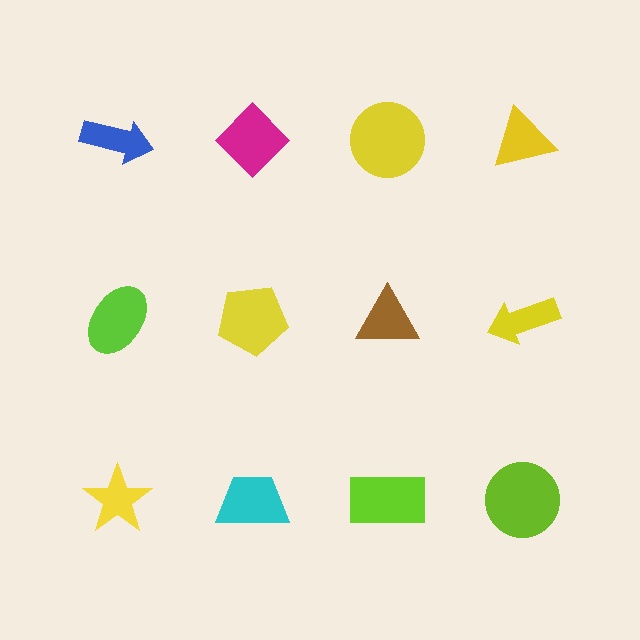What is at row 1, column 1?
A blue arrow.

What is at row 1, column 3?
A yellow circle.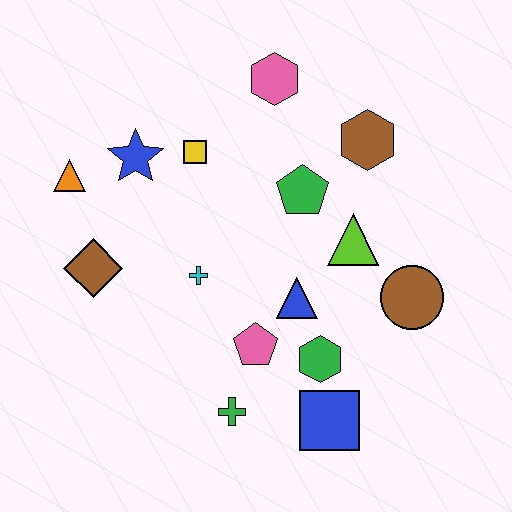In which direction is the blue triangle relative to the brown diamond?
The blue triangle is to the right of the brown diamond.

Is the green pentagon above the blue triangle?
Yes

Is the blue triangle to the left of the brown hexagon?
Yes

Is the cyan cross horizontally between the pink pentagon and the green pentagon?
No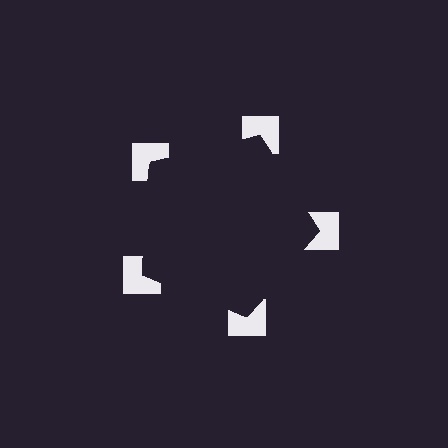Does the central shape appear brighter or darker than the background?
It typically appears slightly darker than the background, even though no actual brightness change is drawn.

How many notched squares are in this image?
There are 5 — one at each vertex of the illusory pentagon.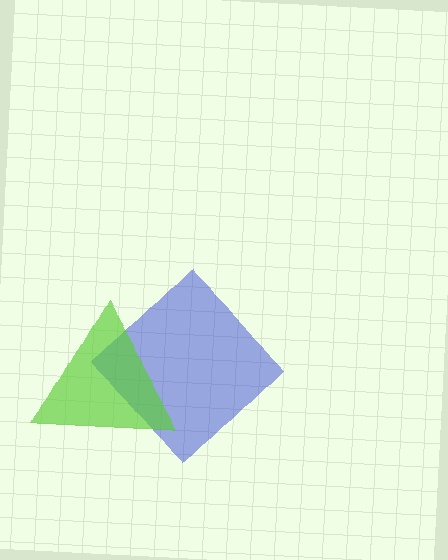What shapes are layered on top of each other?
The layered shapes are: a blue diamond, a lime triangle.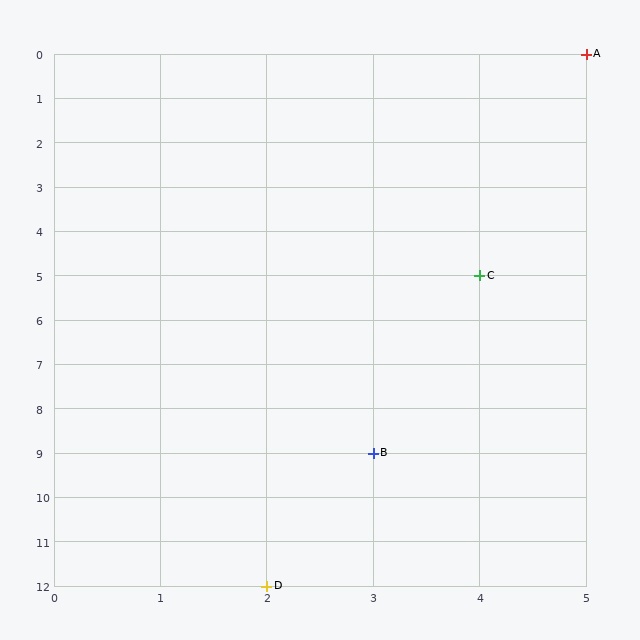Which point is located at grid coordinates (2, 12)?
Point D is at (2, 12).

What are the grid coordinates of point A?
Point A is at grid coordinates (5, 0).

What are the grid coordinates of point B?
Point B is at grid coordinates (3, 9).